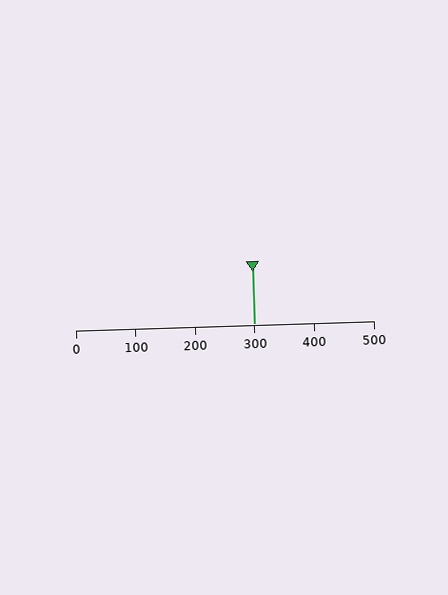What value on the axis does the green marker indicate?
The marker indicates approximately 300.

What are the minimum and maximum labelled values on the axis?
The axis runs from 0 to 500.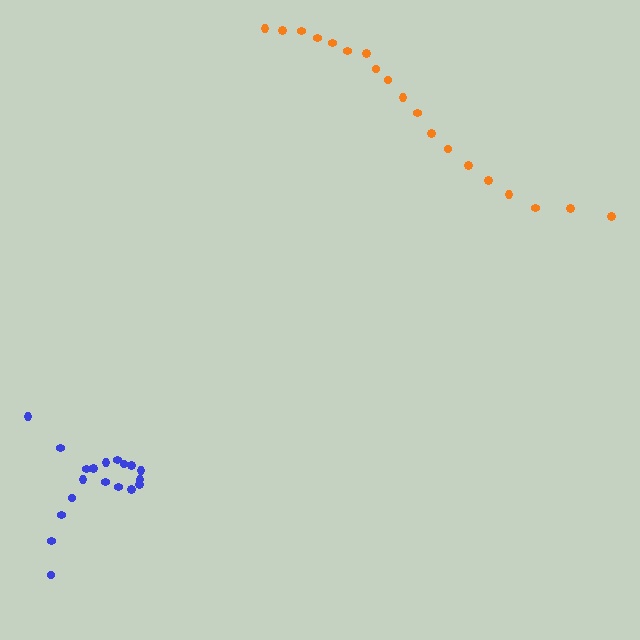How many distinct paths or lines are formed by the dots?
There are 2 distinct paths.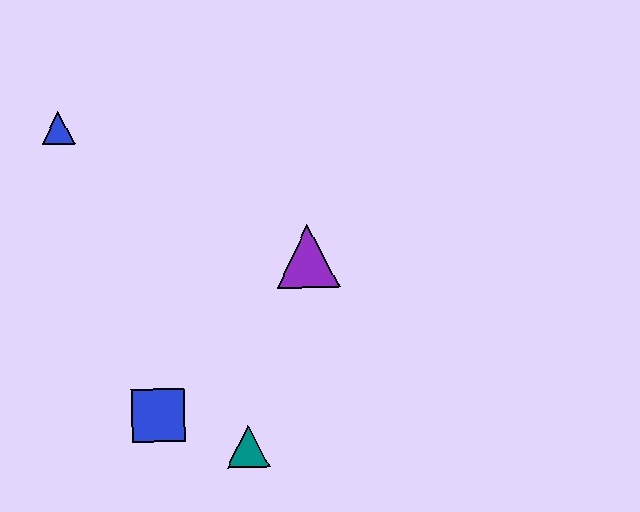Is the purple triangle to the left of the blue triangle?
No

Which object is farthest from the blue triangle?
The teal triangle is farthest from the blue triangle.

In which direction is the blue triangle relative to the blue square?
The blue triangle is above the blue square.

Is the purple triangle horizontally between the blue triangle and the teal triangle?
No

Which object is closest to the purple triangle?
The teal triangle is closest to the purple triangle.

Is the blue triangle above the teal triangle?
Yes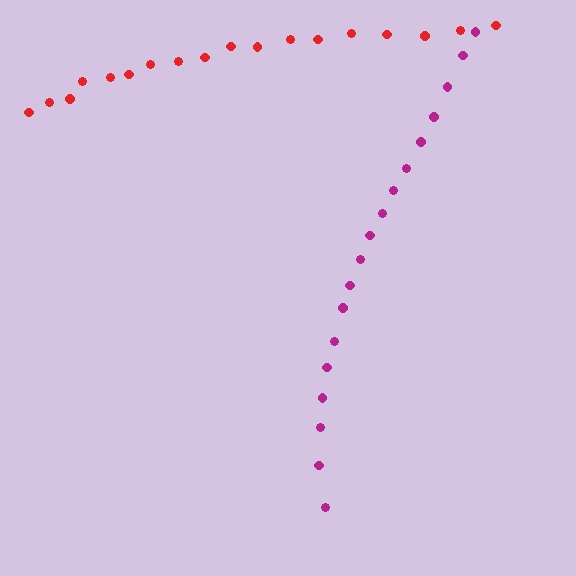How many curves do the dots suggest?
There are 2 distinct paths.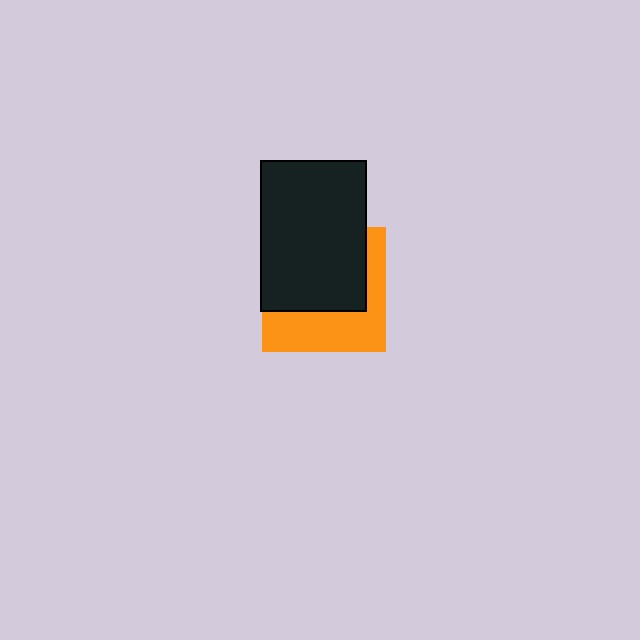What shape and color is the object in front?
The object in front is a black rectangle.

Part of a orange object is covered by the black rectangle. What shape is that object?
It is a square.